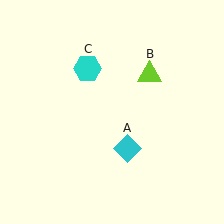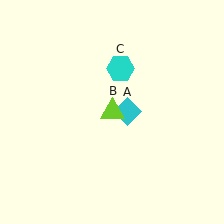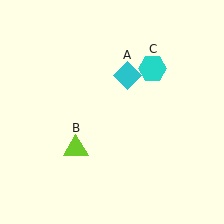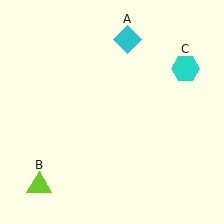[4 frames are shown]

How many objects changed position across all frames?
3 objects changed position: cyan diamond (object A), lime triangle (object B), cyan hexagon (object C).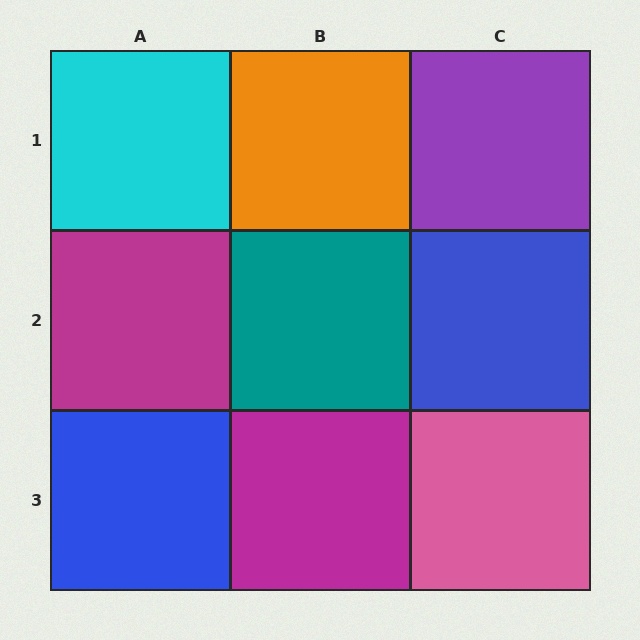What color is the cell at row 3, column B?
Magenta.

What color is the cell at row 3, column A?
Blue.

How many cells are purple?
1 cell is purple.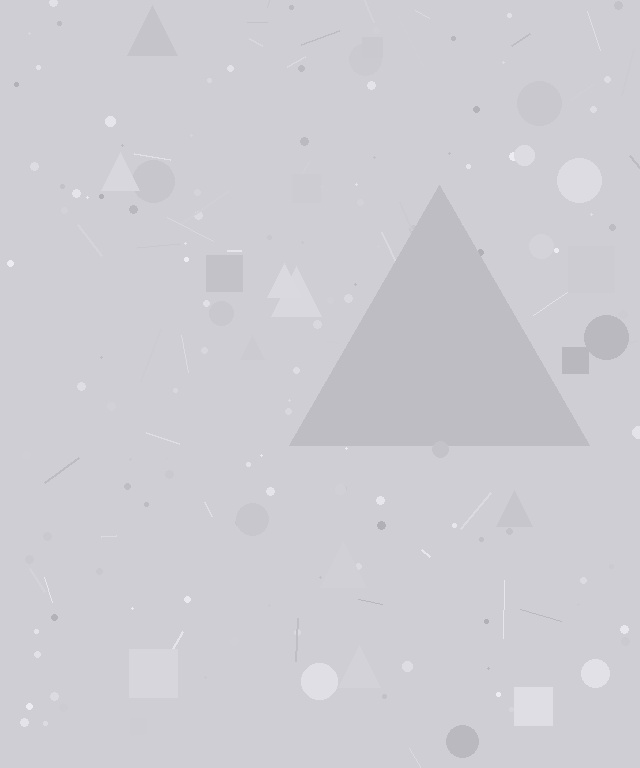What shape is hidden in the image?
A triangle is hidden in the image.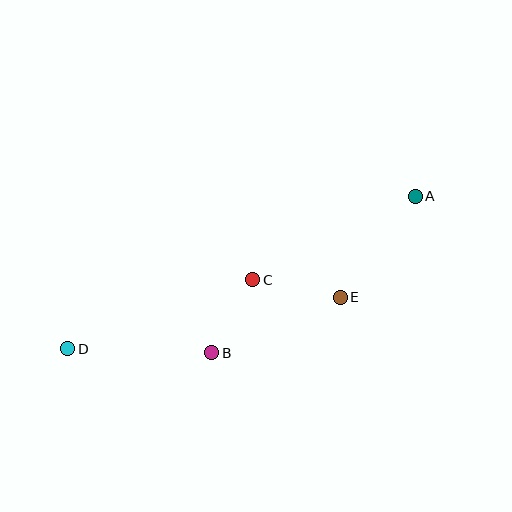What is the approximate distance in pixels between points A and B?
The distance between A and B is approximately 256 pixels.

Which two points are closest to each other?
Points B and C are closest to each other.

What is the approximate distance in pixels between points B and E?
The distance between B and E is approximately 140 pixels.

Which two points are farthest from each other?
Points A and D are farthest from each other.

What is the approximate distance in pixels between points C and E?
The distance between C and E is approximately 89 pixels.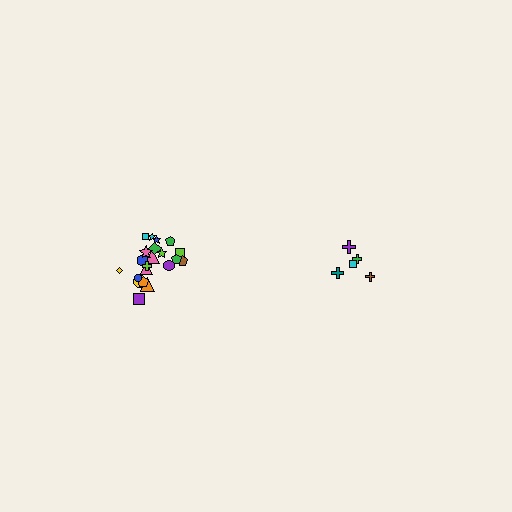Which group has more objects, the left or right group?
The left group.